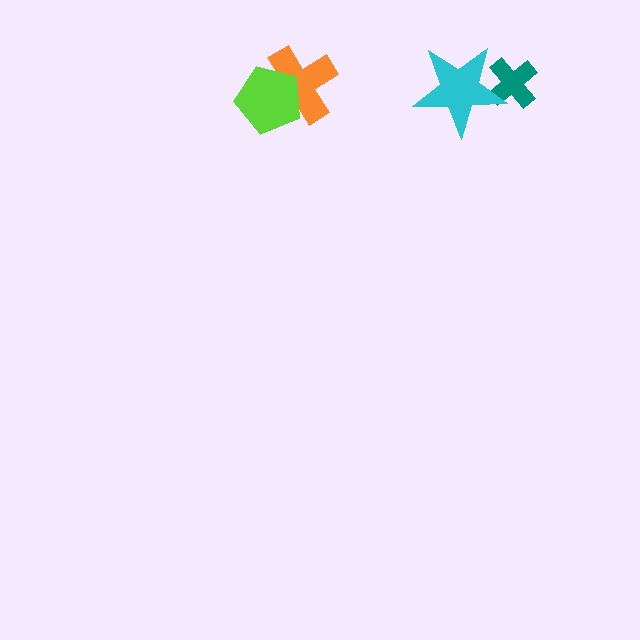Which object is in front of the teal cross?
The cyan star is in front of the teal cross.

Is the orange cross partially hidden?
Yes, it is partially covered by another shape.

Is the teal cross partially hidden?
Yes, it is partially covered by another shape.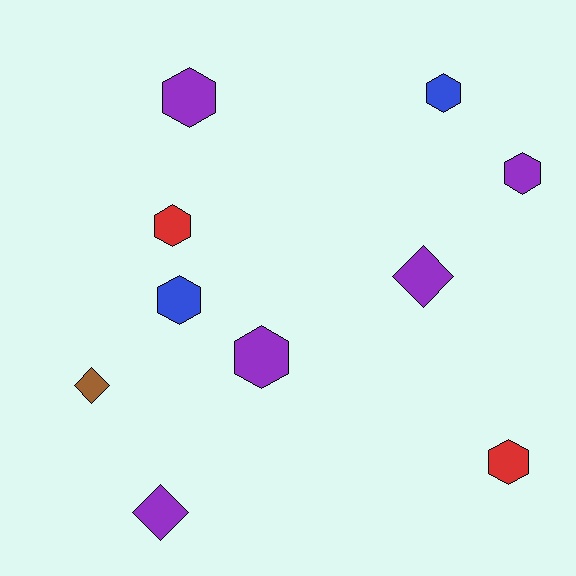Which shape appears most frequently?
Hexagon, with 7 objects.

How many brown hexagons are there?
There are no brown hexagons.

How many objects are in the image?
There are 10 objects.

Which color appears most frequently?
Purple, with 5 objects.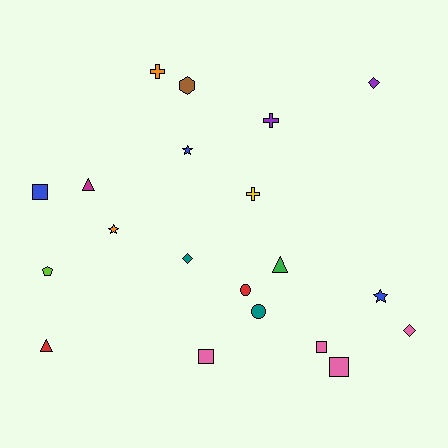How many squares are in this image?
There are 4 squares.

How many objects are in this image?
There are 20 objects.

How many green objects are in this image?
There is 1 green object.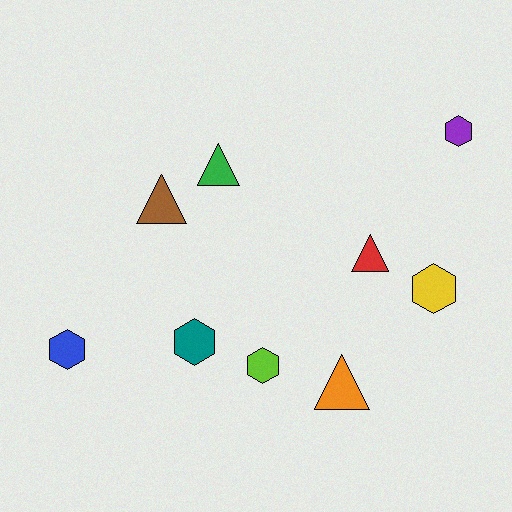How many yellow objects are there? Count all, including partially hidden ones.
There is 1 yellow object.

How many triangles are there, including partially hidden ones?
There are 4 triangles.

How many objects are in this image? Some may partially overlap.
There are 9 objects.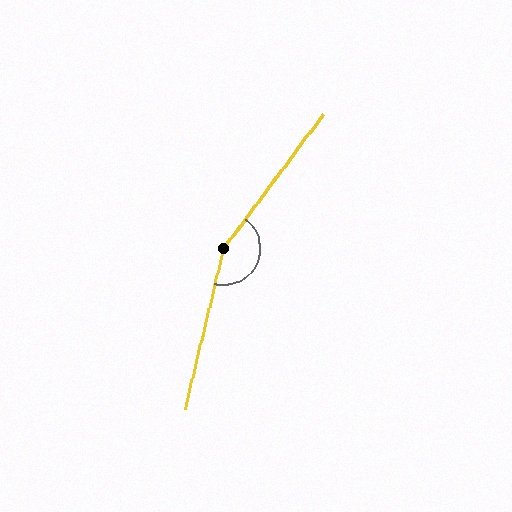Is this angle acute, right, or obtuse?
It is obtuse.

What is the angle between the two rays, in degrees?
Approximately 157 degrees.